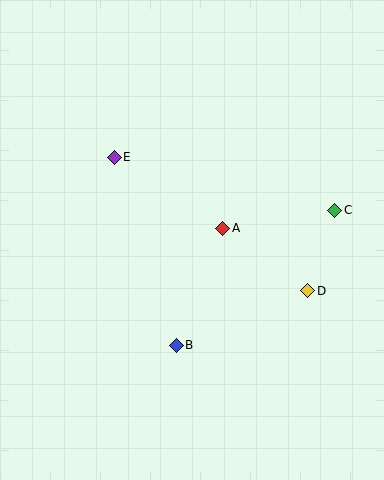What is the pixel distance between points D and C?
The distance between D and C is 85 pixels.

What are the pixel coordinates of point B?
Point B is at (176, 345).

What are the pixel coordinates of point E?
Point E is at (114, 157).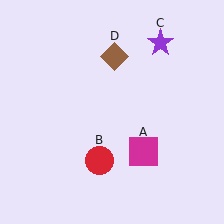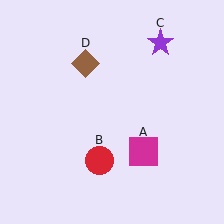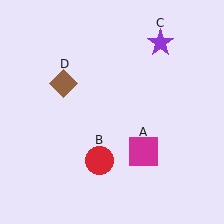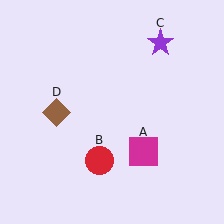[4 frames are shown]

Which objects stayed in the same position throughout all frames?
Magenta square (object A) and red circle (object B) and purple star (object C) remained stationary.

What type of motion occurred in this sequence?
The brown diamond (object D) rotated counterclockwise around the center of the scene.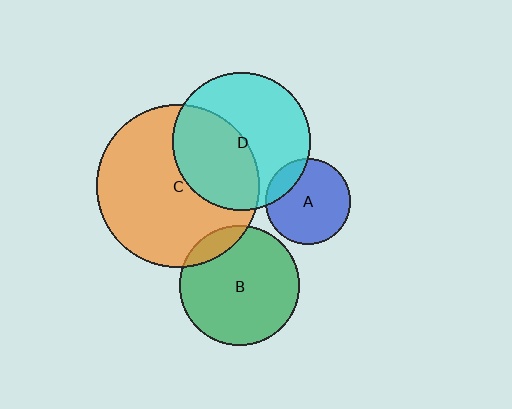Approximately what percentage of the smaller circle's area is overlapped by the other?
Approximately 10%.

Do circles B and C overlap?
Yes.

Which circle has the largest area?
Circle C (orange).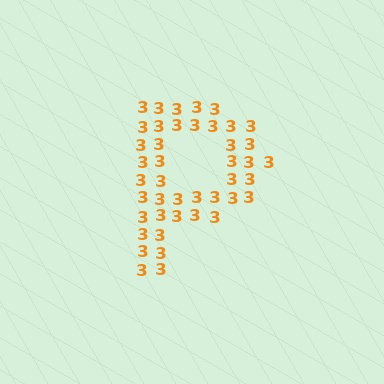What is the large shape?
The large shape is the letter P.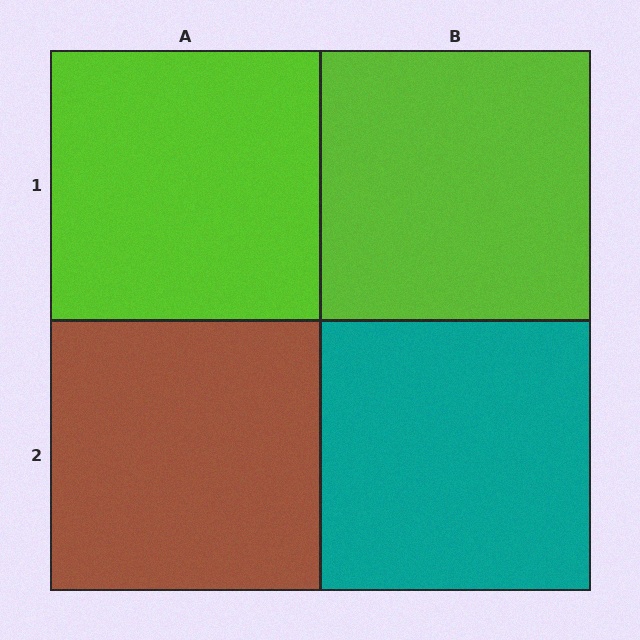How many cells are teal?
1 cell is teal.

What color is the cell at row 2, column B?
Teal.